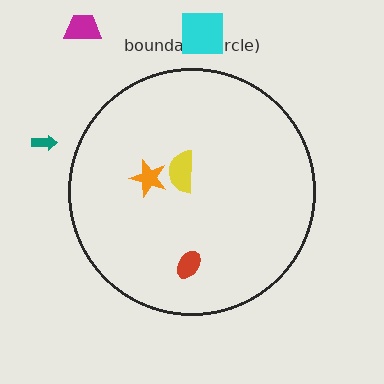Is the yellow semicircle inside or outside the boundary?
Inside.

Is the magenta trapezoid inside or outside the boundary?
Outside.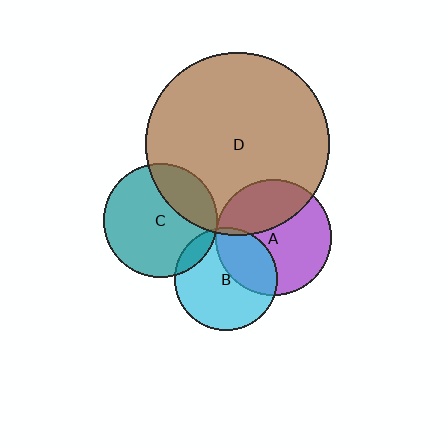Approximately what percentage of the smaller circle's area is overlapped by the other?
Approximately 5%.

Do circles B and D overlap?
Yes.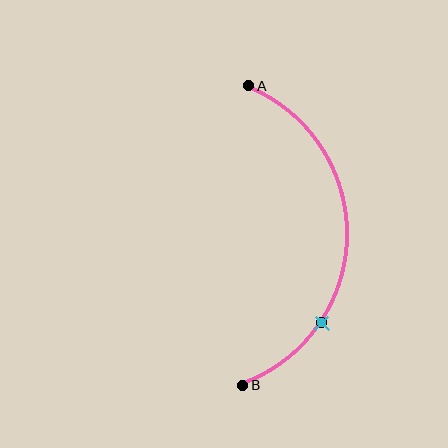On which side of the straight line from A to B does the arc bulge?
The arc bulges to the right of the straight line connecting A and B.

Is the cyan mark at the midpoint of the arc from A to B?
No. The cyan mark lies on the arc but is closer to endpoint B. The arc midpoint would be at the point on the curve equidistant along the arc from both A and B.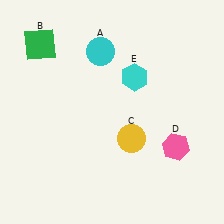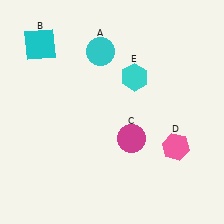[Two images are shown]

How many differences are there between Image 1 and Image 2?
There are 2 differences between the two images.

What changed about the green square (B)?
In Image 1, B is green. In Image 2, it changed to cyan.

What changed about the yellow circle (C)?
In Image 1, C is yellow. In Image 2, it changed to magenta.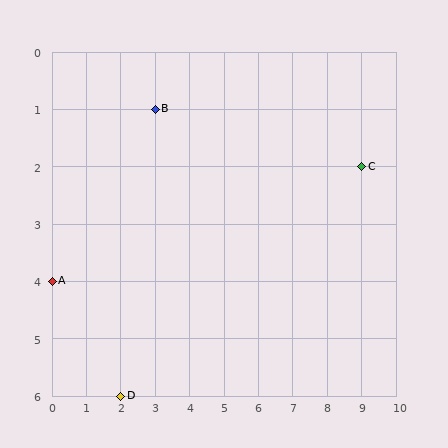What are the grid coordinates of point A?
Point A is at grid coordinates (0, 4).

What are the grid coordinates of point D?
Point D is at grid coordinates (2, 6).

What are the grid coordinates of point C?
Point C is at grid coordinates (9, 2).